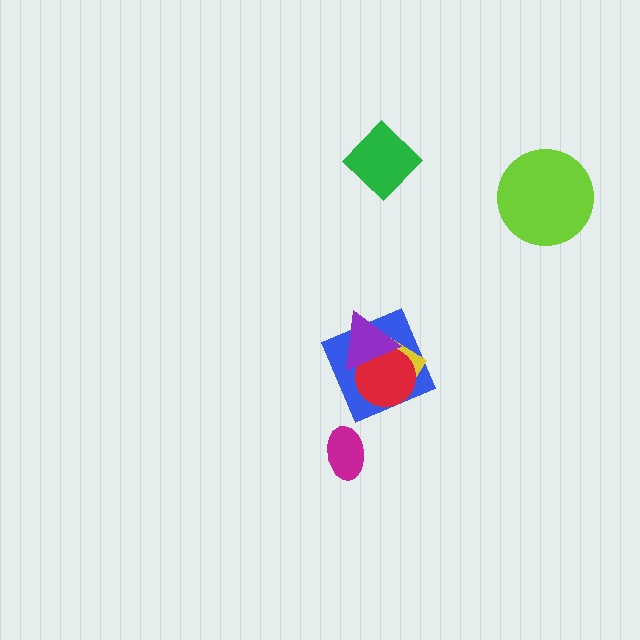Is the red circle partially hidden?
Yes, it is partially covered by another shape.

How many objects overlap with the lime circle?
0 objects overlap with the lime circle.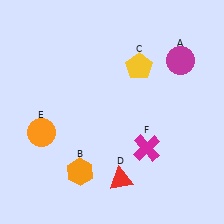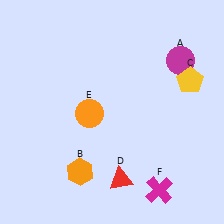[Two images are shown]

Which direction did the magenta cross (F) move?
The magenta cross (F) moved down.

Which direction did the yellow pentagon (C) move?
The yellow pentagon (C) moved right.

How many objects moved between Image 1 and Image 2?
3 objects moved between the two images.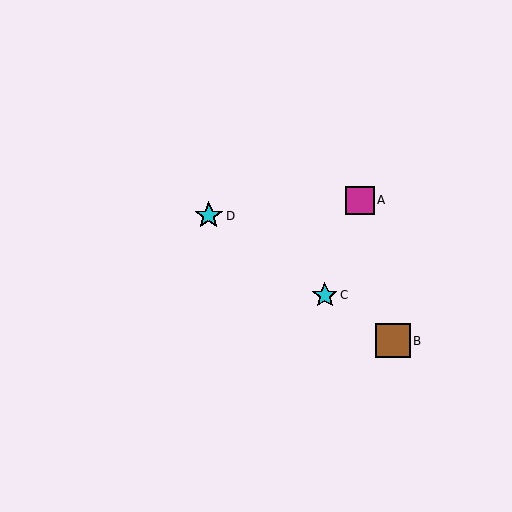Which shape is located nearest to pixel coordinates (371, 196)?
The magenta square (labeled A) at (360, 200) is nearest to that location.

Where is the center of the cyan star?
The center of the cyan star is at (325, 295).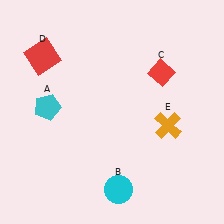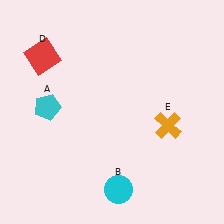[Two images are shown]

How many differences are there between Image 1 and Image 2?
There is 1 difference between the two images.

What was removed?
The red diamond (C) was removed in Image 2.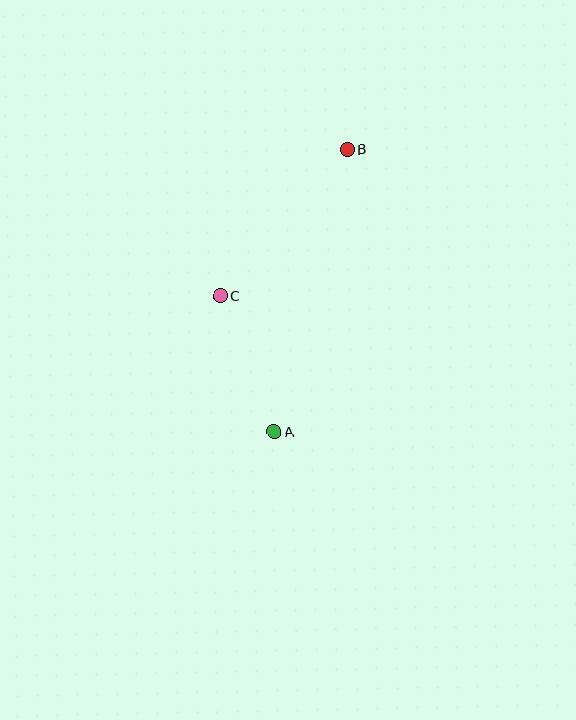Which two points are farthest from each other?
Points A and B are farthest from each other.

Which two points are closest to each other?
Points A and C are closest to each other.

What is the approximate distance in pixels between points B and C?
The distance between B and C is approximately 194 pixels.